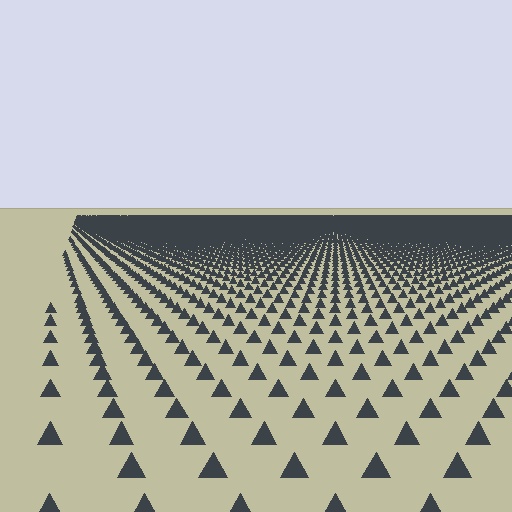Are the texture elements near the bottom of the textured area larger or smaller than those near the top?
Larger. Near the bottom, elements are closer to the viewer and appear at a bigger on-screen size.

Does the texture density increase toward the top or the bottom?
Density increases toward the top.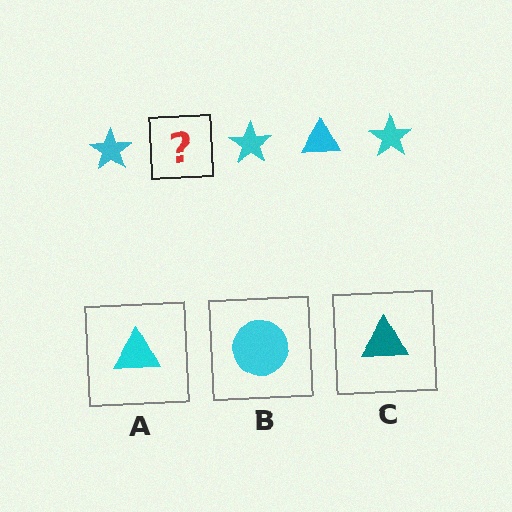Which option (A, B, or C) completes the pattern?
A.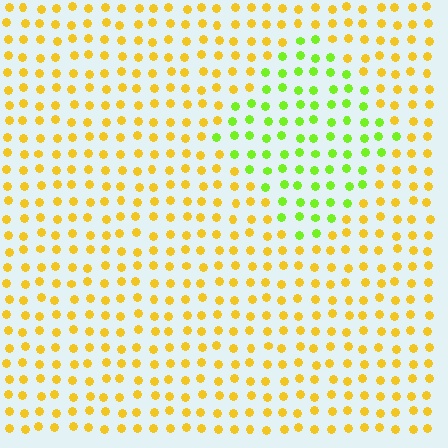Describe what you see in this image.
The image is filled with small yellow elements in a uniform arrangement. A diamond-shaped region is visible where the elements are tinted to a slightly different hue, forming a subtle color boundary.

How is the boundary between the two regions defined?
The boundary is defined purely by a slight shift in hue (about 49 degrees). Spacing, size, and orientation are identical on both sides.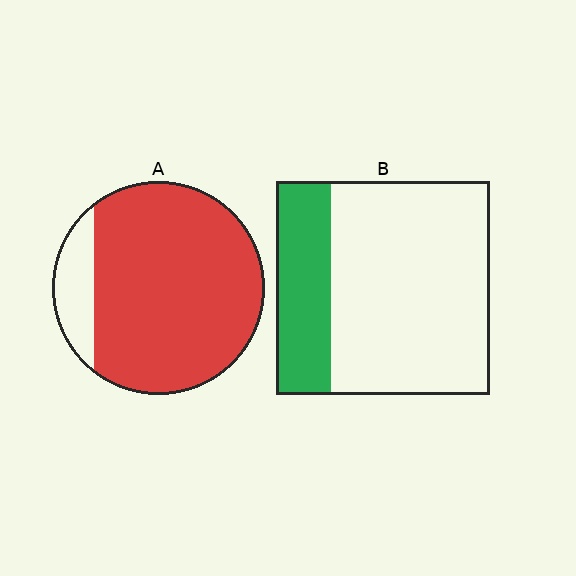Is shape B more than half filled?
No.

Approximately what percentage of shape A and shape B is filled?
A is approximately 85% and B is approximately 25%.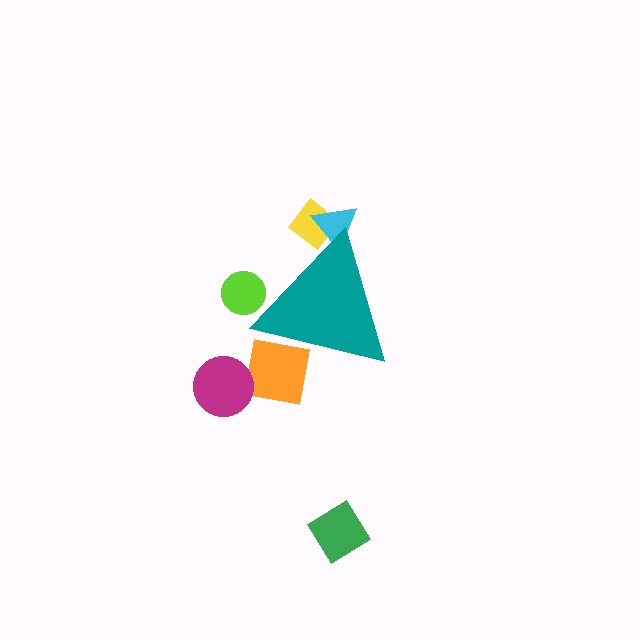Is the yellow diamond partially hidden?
Yes, the yellow diamond is partially hidden behind the teal triangle.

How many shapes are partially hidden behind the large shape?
4 shapes are partially hidden.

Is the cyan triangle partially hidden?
Yes, the cyan triangle is partially hidden behind the teal triangle.